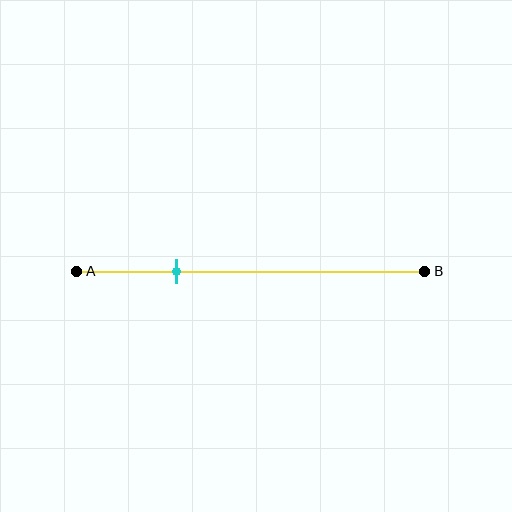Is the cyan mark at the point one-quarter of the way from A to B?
No, the mark is at about 30% from A, not at the 25% one-quarter point.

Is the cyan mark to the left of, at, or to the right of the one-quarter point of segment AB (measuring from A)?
The cyan mark is to the right of the one-quarter point of segment AB.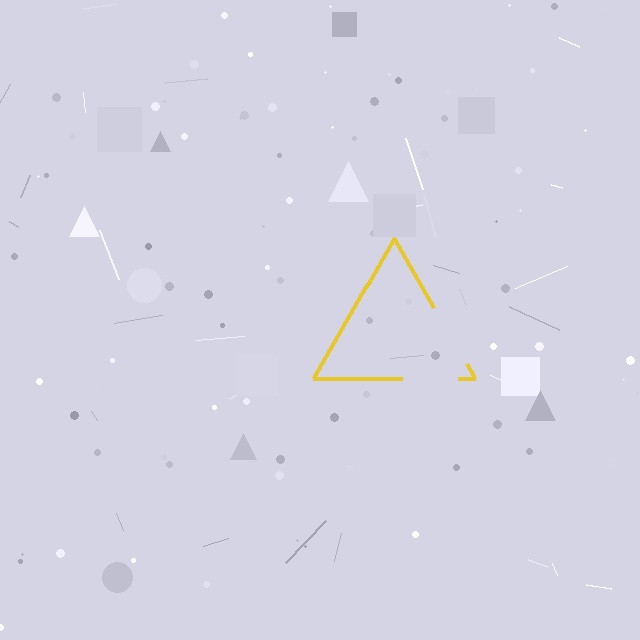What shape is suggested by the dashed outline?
The dashed outline suggests a triangle.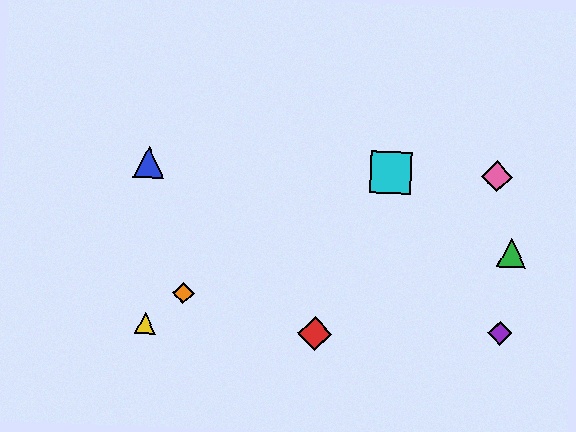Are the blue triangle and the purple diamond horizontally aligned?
No, the blue triangle is at y≈163 and the purple diamond is at y≈333.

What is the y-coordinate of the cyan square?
The cyan square is at y≈172.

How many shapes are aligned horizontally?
3 shapes (the blue triangle, the cyan square, the pink diamond) are aligned horizontally.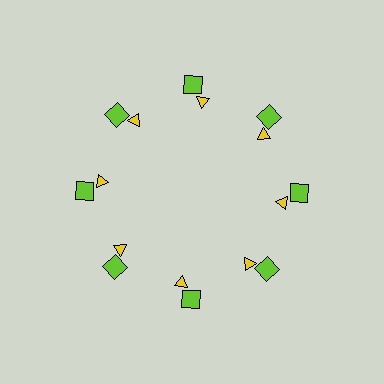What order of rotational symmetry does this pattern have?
This pattern has 8-fold rotational symmetry.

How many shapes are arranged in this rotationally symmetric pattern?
There are 16 shapes, arranged in 8 groups of 2.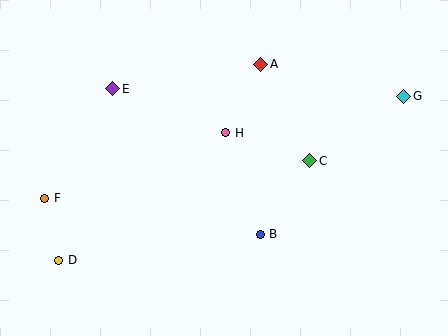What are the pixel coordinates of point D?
Point D is at (59, 260).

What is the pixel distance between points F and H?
The distance between F and H is 192 pixels.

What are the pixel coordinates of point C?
Point C is at (310, 161).